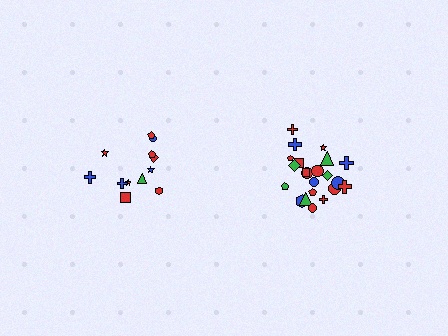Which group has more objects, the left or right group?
The right group.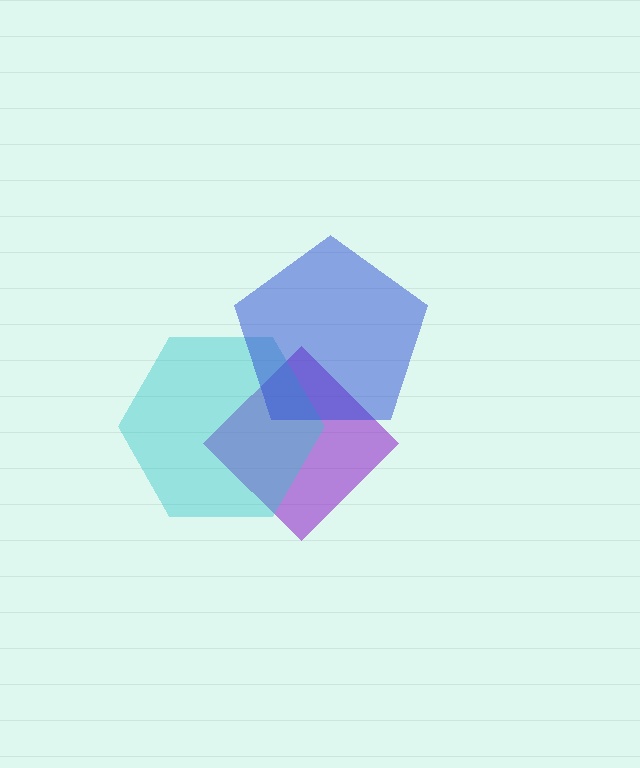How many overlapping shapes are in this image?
There are 3 overlapping shapes in the image.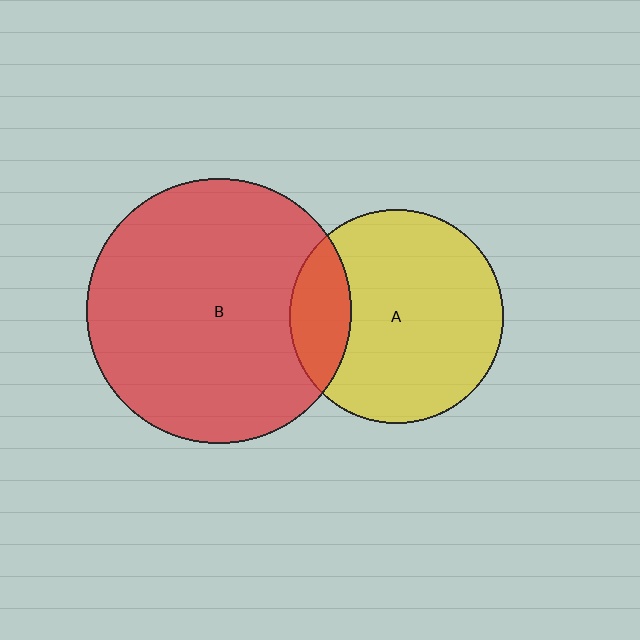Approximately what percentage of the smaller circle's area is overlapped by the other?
Approximately 20%.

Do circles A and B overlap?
Yes.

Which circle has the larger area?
Circle B (red).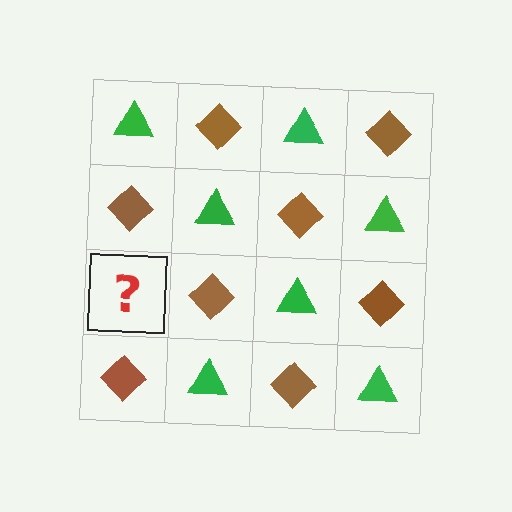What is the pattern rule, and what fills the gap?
The rule is that it alternates green triangle and brown diamond in a checkerboard pattern. The gap should be filled with a green triangle.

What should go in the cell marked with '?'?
The missing cell should contain a green triangle.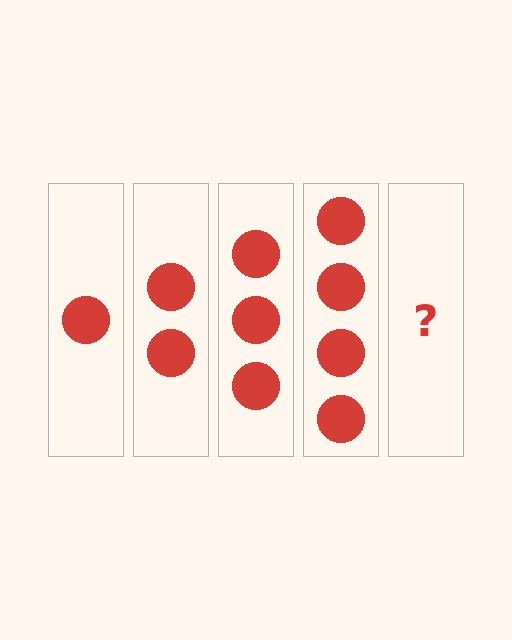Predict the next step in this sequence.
The next step is 5 circles.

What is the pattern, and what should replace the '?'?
The pattern is that each step adds one more circle. The '?' should be 5 circles.